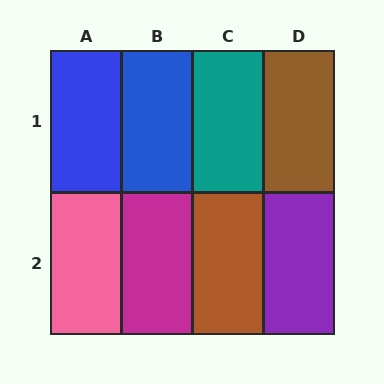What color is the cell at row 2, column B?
Magenta.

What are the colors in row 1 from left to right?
Blue, blue, teal, brown.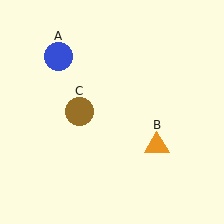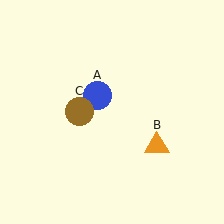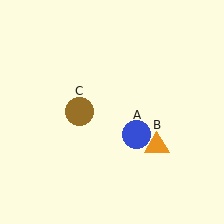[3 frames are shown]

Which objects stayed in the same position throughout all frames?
Orange triangle (object B) and brown circle (object C) remained stationary.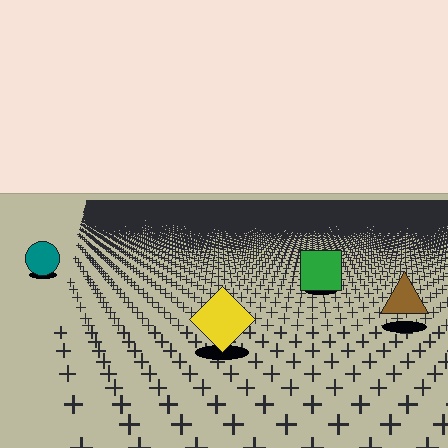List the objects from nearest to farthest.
From nearest to farthest: the yellow diamond, the brown triangle, the green square, the teal circle.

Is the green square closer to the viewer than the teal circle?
Yes. The green square is closer — you can tell from the texture gradient: the ground texture is coarser near it.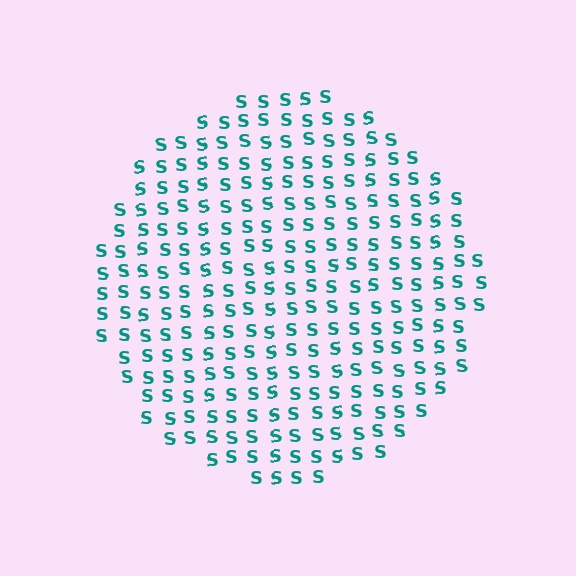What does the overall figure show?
The overall figure shows a circle.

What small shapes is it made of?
It is made of small letter S's.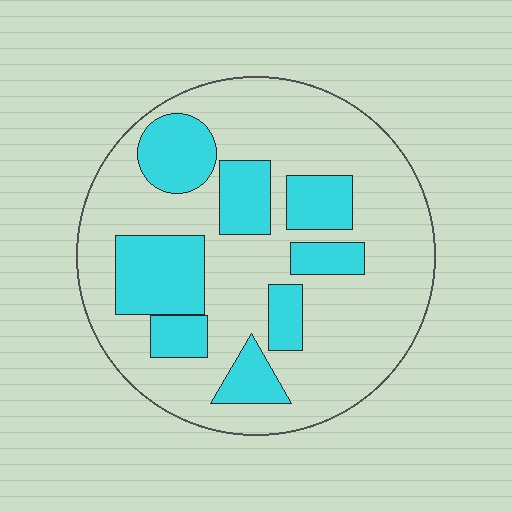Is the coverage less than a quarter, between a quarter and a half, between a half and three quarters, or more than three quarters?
Between a quarter and a half.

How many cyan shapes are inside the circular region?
8.